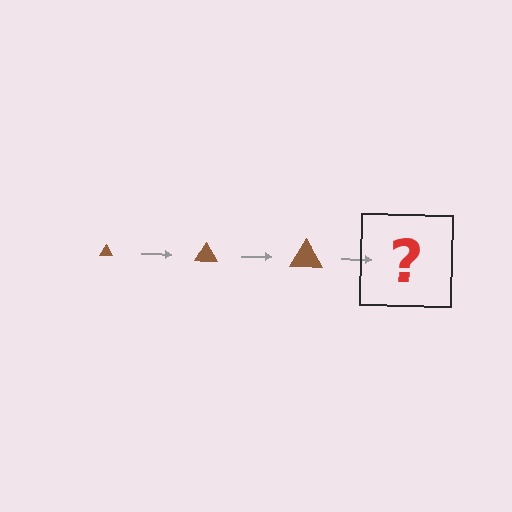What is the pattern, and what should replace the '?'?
The pattern is that the triangle gets progressively larger each step. The '?' should be a brown triangle, larger than the previous one.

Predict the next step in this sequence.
The next step is a brown triangle, larger than the previous one.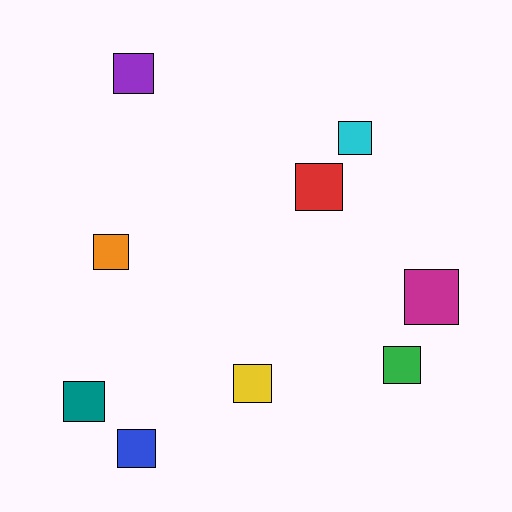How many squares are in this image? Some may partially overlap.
There are 9 squares.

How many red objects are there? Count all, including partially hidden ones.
There is 1 red object.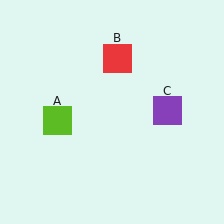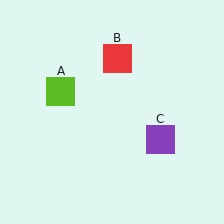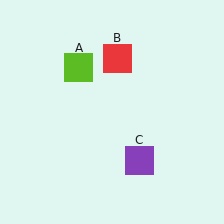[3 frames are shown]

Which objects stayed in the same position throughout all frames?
Red square (object B) remained stationary.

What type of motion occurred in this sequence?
The lime square (object A), purple square (object C) rotated clockwise around the center of the scene.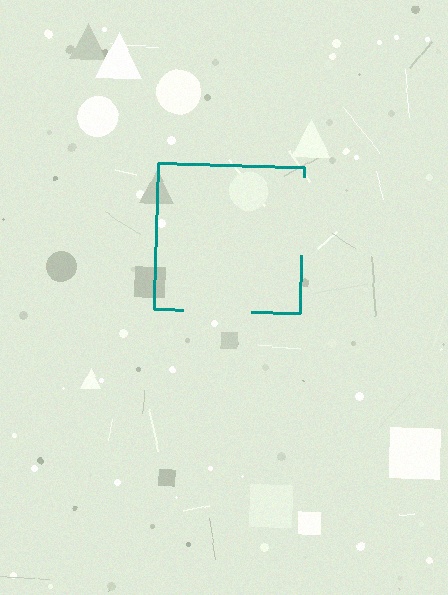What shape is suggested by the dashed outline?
The dashed outline suggests a square.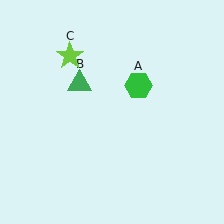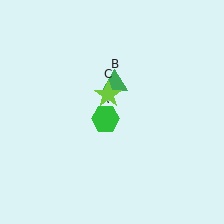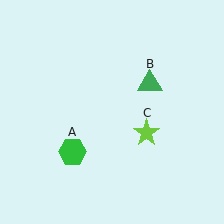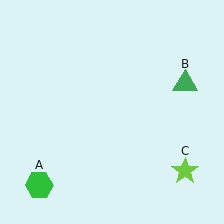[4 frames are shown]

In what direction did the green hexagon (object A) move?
The green hexagon (object A) moved down and to the left.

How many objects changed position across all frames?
3 objects changed position: green hexagon (object A), green triangle (object B), lime star (object C).